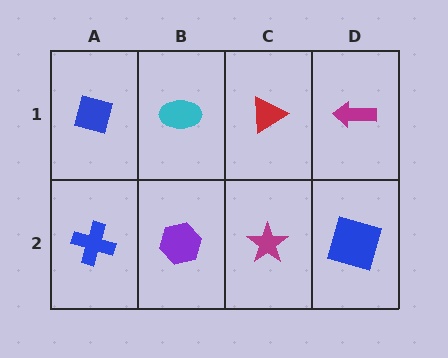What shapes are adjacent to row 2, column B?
A cyan ellipse (row 1, column B), a blue cross (row 2, column A), a magenta star (row 2, column C).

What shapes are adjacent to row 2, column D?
A magenta arrow (row 1, column D), a magenta star (row 2, column C).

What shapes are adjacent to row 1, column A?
A blue cross (row 2, column A), a cyan ellipse (row 1, column B).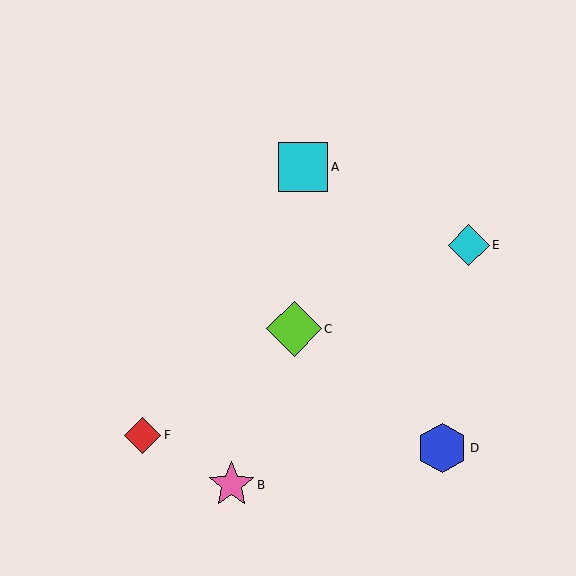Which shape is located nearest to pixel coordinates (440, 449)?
The blue hexagon (labeled D) at (442, 448) is nearest to that location.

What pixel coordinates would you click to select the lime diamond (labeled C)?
Click at (294, 329) to select the lime diamond C.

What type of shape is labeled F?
Shape F is a red diamond.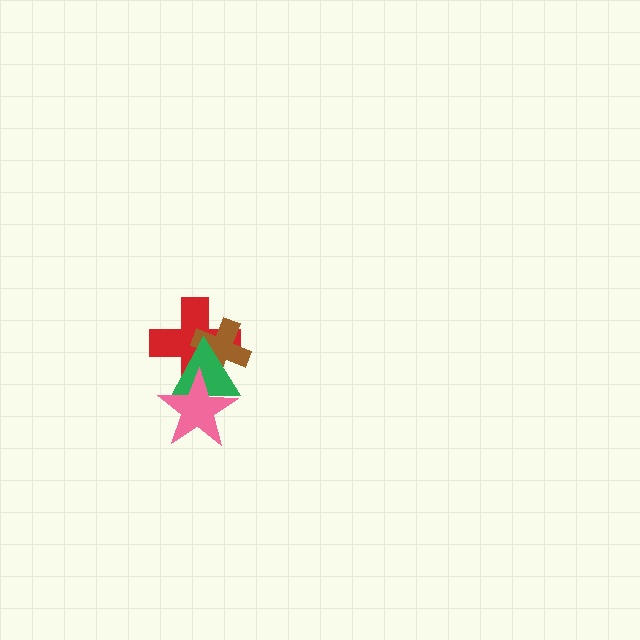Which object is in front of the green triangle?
The pink star is in front of the green triangle.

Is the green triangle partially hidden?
Yes, it is partially covered by another shape.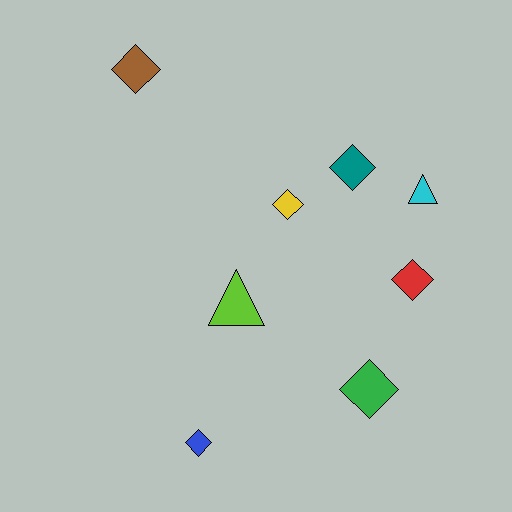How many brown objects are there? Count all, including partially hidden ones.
There is 1 brown object.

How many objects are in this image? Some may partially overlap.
There are 8 objects.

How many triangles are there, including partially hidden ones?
There are 2 triangles.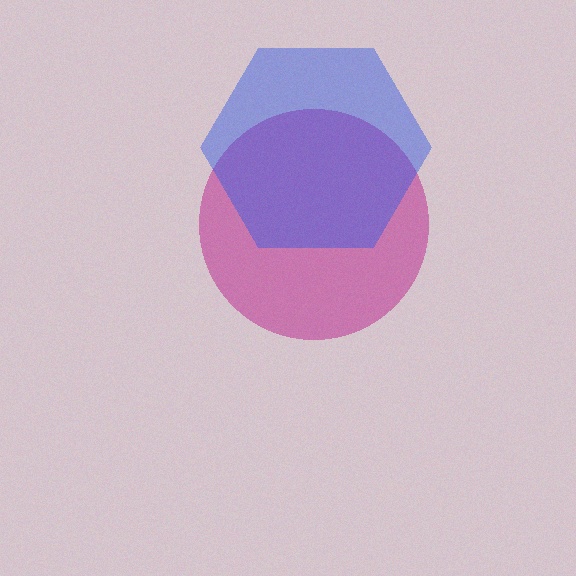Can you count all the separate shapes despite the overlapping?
Yes, there are 2 separate shapes.